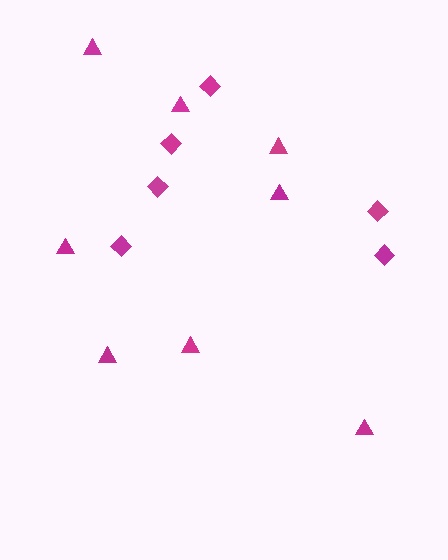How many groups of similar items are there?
There are 2 groups: one group of diamonds (6) and one group of triangles (8).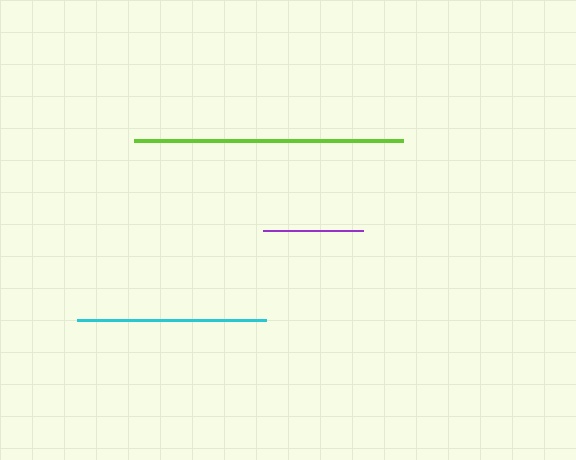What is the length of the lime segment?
The lime segment is approximately 269 pixels long.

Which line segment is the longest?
The lime line is the longest at approximately 269 pixels.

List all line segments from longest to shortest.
From longest to shortest: lime, cyan, purple.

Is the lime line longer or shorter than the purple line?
The lime line is longer than the purple line.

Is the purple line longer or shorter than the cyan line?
The cyan line is longer than the purple line.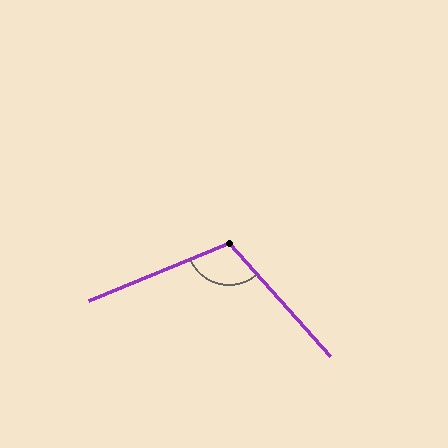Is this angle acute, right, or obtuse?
It is obtuse.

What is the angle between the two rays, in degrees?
Approximately 109 degrees.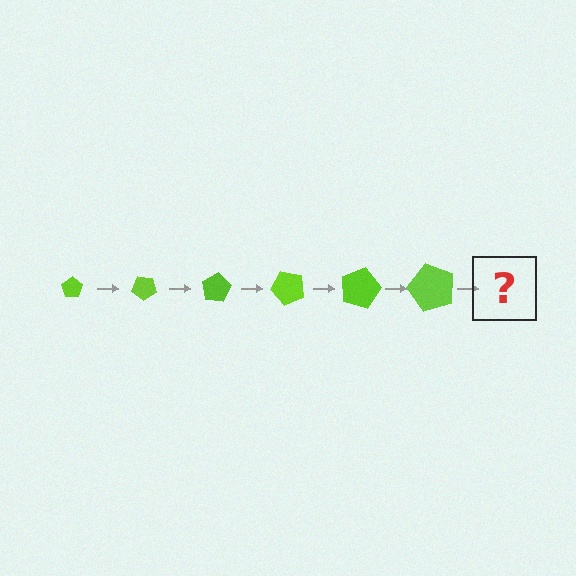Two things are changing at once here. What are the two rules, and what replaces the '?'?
The two rules are that the pentagon grows larger each step and it rotates 40 degrees each step. The '?' should be a pentagon, larger than the previous one and rotated 240 degrees from the start.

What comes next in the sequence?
The next element should be a pentagon, larger than the previous one and rotated 240 degrees from the start.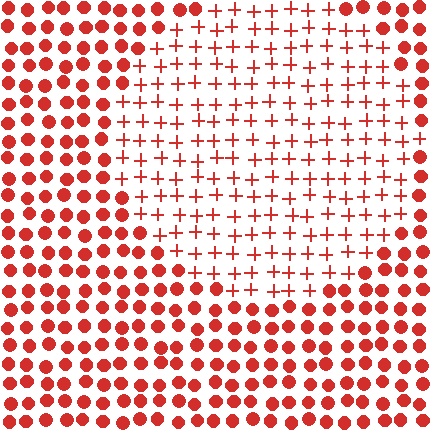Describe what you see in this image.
The image is filled with small red elements arranged in a uniform grid. A circle-shaped region contains plus signs, while the surrounding area contains circles. The boundary is defined purely by the change in element shape.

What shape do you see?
I see a circle.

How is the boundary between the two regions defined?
The boundary is defined by a change in element shape: plus signs inside vs. circles outside. All elements share the same color and spacing.